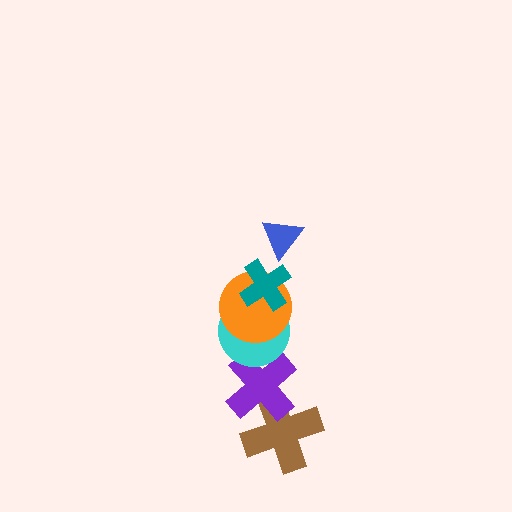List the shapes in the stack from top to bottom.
From top to bottom: the blue triangle, the teal cross, the orange circle, the cyan circle, the purple cross, the brown cross.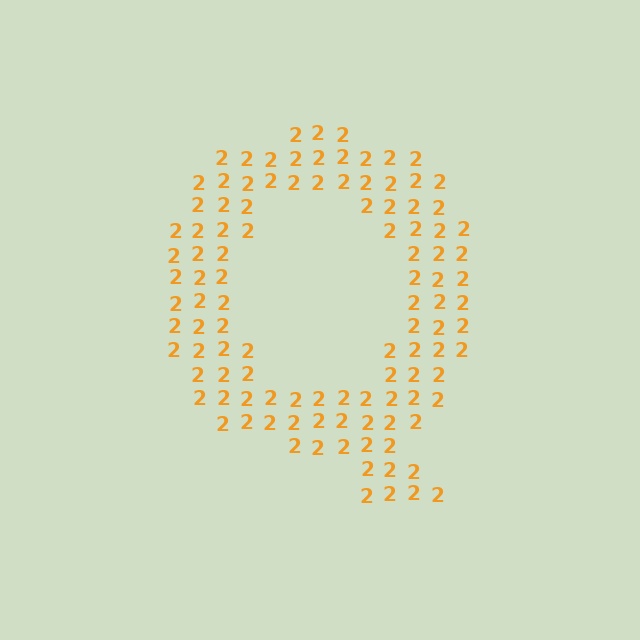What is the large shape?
The large shape is the letter Q.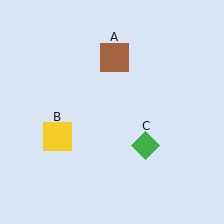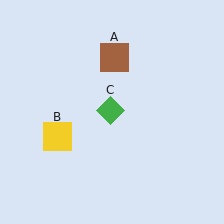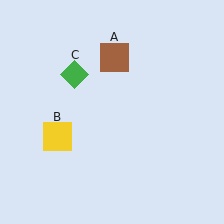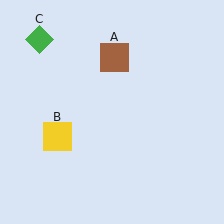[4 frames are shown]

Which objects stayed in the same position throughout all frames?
Brown square (object A) and yellow square (object B) remained stationary.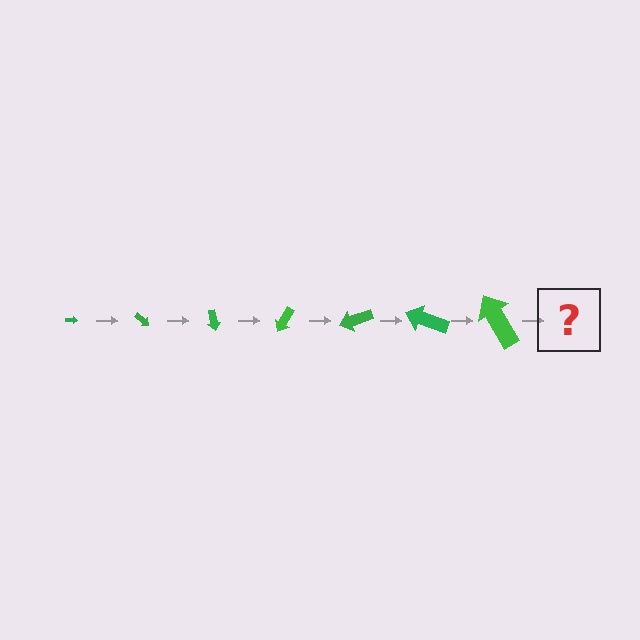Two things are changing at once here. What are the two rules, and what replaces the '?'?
The two rules are that the arrow grows larger each step and it rotates 40 degrees each step. The '?' should be an arrow, larger than the previous one and rotated 280 degrees from the start.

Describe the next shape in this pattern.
It should be an arrow, larger than the previous one and rotated 280 degrees from the start.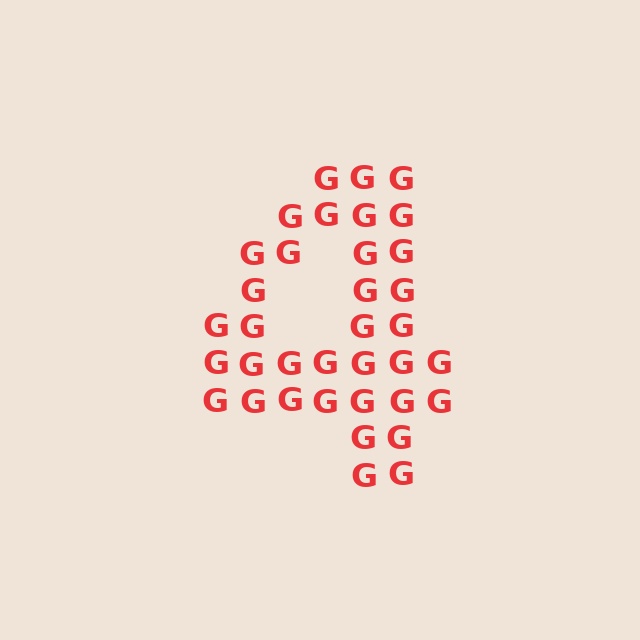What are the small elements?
The small elements are letter G's.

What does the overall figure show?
The overall figure shows the digit 4.